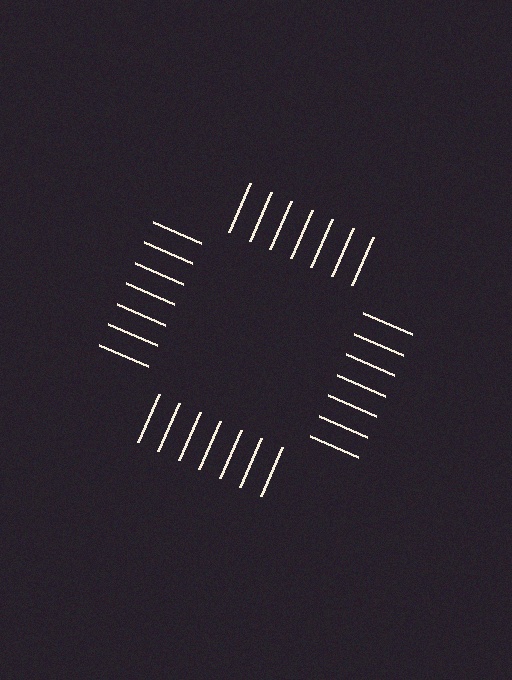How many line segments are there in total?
28 — 7 along each of the 4 edges.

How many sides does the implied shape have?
4 sides — the line-ends trace a square.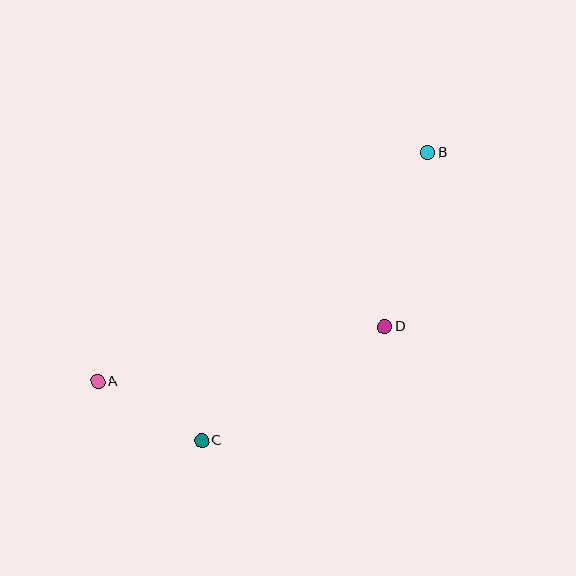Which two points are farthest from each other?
Points A and B are farthest from each other.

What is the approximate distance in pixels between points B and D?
The distance between B and D is approximately 179 pixels.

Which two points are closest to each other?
Points A and C are closest to each other.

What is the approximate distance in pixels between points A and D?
The distance between A and D is approximately 292 pixels.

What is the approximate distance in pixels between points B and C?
The distance between B and C is approximately 366 pixels.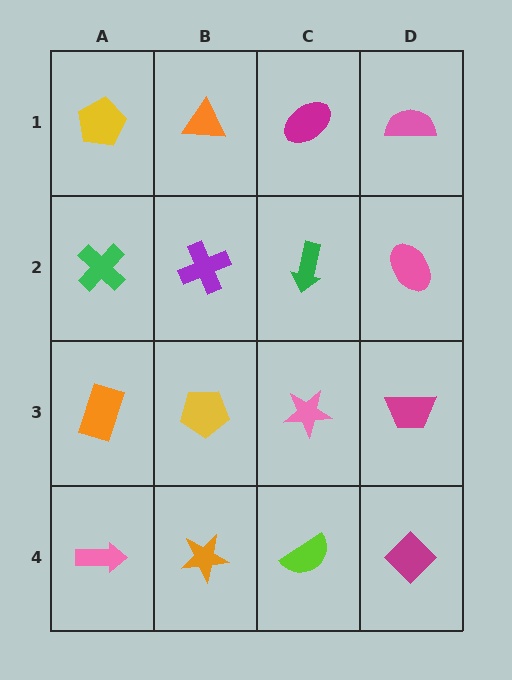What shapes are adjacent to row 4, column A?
An orange rectangle (row 3, column A), an orange star (row 4, column B).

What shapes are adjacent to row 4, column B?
A yellow pentagon (row 3, column B), a pink arrow (row 4, column A), a lime semicircle (row 4, column C).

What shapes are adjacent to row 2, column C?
A magenta ellipse (row 1, column C), a pink star (row 3, column C), a purple cross (row 2, column B), a pink ellipse (row 2, column D).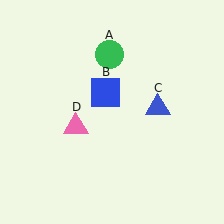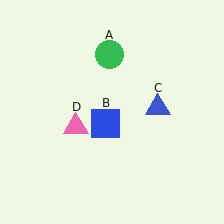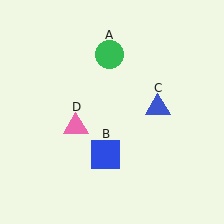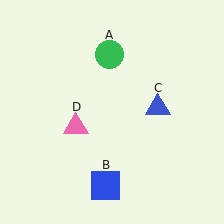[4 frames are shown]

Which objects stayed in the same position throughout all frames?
Green circle (object A) and blue triangle (object C) and pink triangle (object D) remained stationary.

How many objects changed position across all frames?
1 object changed position: blue square (object B).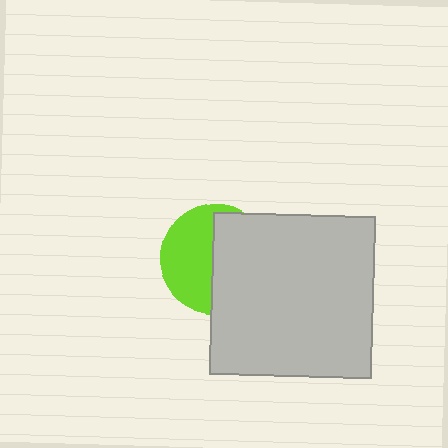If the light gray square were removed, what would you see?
You would see the complete lime circle.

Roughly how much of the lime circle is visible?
About half of it is visible (roughly 48%).